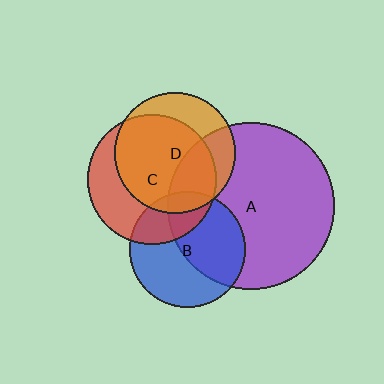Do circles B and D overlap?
Yes.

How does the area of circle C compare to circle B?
Approximately 1.2 times.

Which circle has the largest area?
Circle A (purple).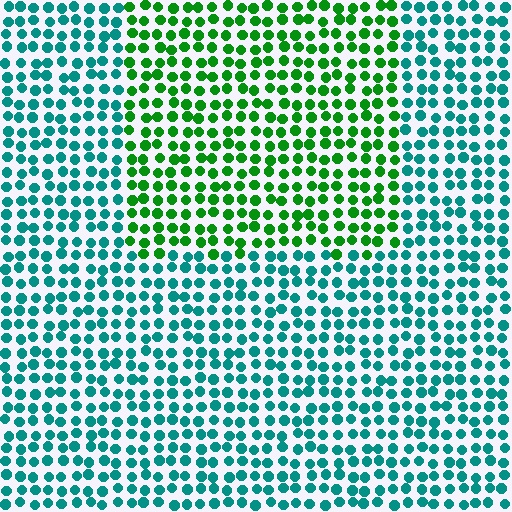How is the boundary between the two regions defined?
The boundary is defined purely by a slight shift in hue (about 50 degrees). Spacing, size, and orientation are identical on both sides.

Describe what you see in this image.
The image is filled with small teal elements in a uniform arrangement. A rectangle-shaped region is visible where the elements are tinted to a slightly different hue, forming a subtle color boundary.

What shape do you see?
I see a rectangle.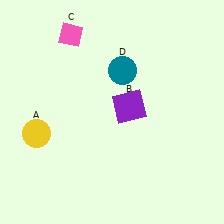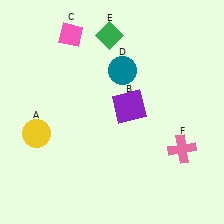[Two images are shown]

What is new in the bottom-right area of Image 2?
A pink cross (F) was added in the bottom-right area of Image 2.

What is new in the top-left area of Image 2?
A green diamond (E) was added in the top-left area of Image 2.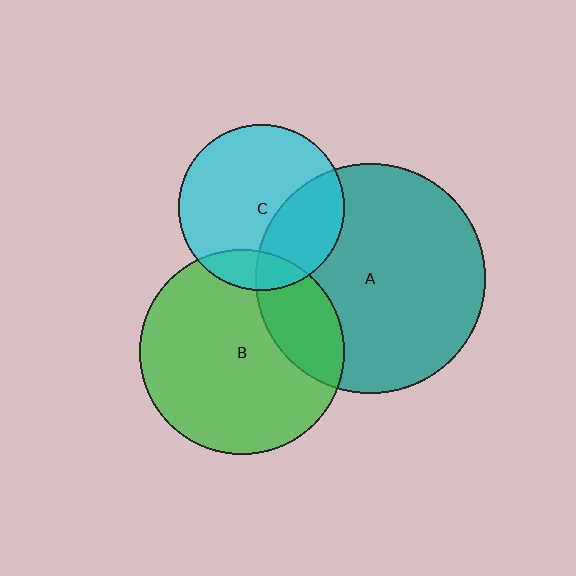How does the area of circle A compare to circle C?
Approximately 1.9 times.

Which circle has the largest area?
Circle A (teal).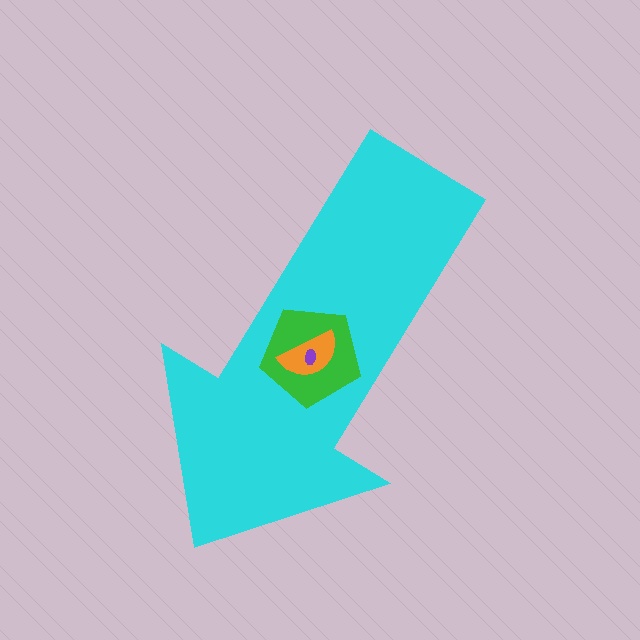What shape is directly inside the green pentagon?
The orange semicircle.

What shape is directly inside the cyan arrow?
The green pentagon.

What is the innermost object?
The purple ellipse.